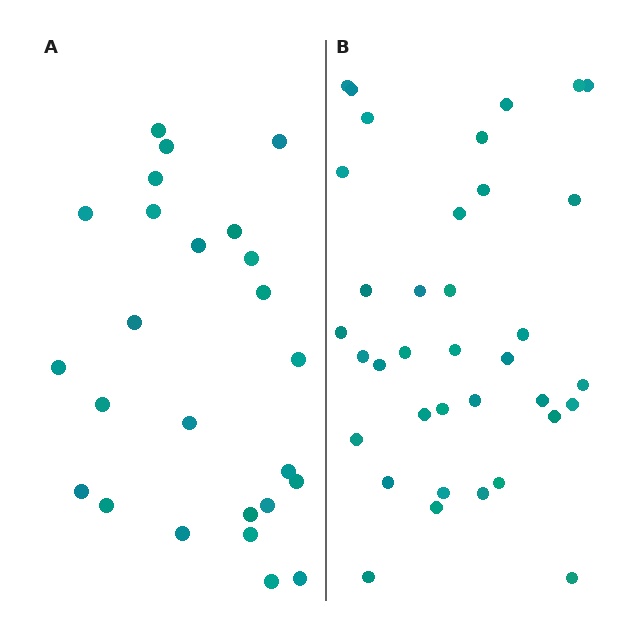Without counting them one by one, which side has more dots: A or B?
Region B (the right region) has more dots.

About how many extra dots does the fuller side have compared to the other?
Region B has roughly 12 or so more dots than region A.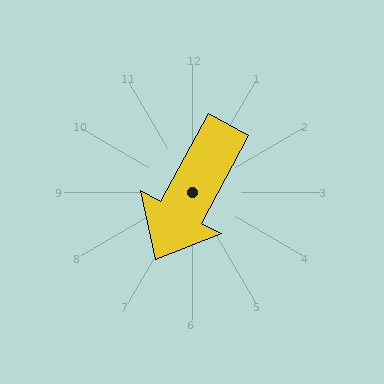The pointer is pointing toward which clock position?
Roughly 7 o'clock.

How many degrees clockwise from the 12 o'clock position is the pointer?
Approximately 208 degrees.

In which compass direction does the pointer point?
Southwest.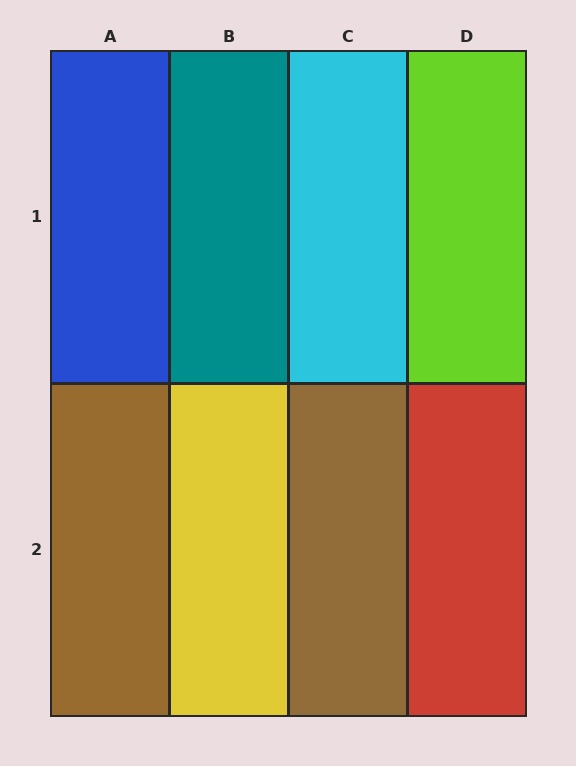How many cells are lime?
1 cell is lime.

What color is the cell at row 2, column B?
Yellow.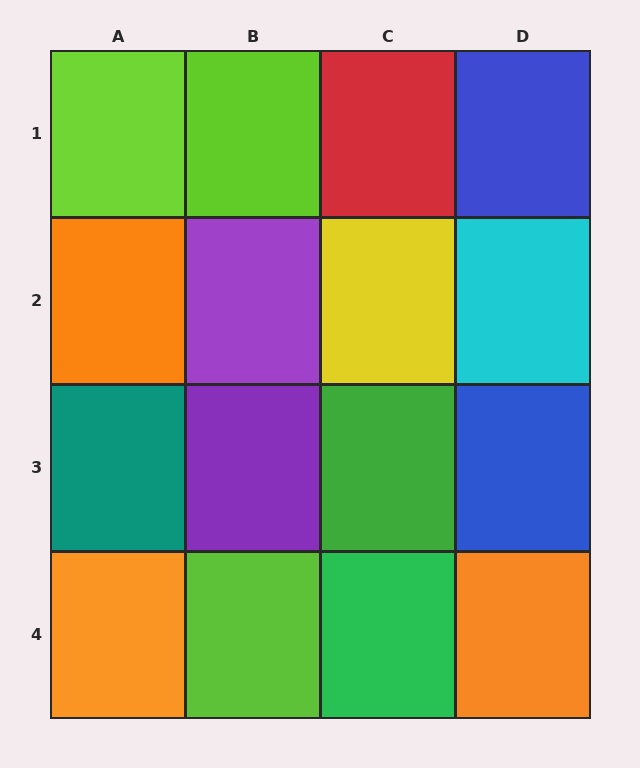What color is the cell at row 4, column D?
Orange.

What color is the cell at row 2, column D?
Cyan.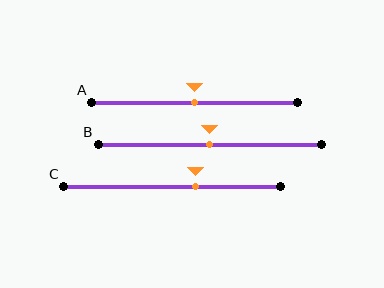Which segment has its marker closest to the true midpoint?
Segment A has its marker closest to the true midpoint.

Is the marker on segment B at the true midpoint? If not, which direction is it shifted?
Yes, the marker on segment B is at the true midpoint.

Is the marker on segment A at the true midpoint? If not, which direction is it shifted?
Yes, the marker on segment A is at the true midpoint.